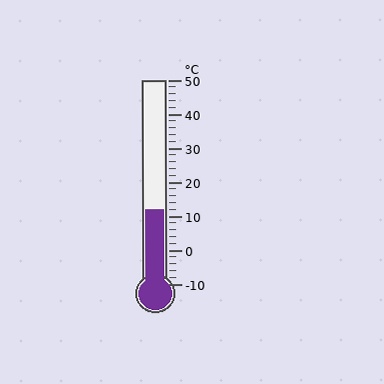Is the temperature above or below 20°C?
The temperature is below 20°C.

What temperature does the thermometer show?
The thermometer shows approximately 12°C.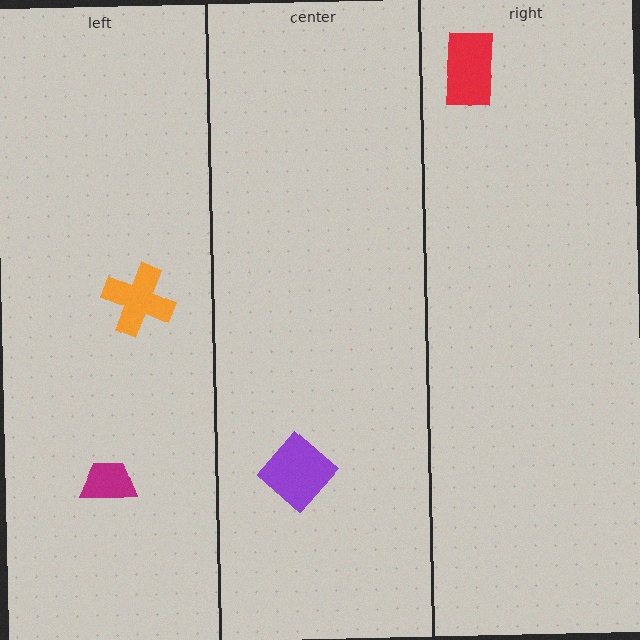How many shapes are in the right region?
1.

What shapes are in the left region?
The orange cross, the magenta trapezoid.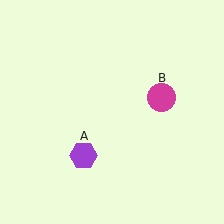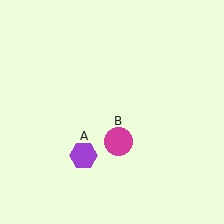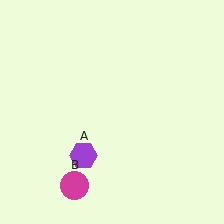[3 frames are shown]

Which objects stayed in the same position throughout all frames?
Purple hexagon (object A) remained stationary.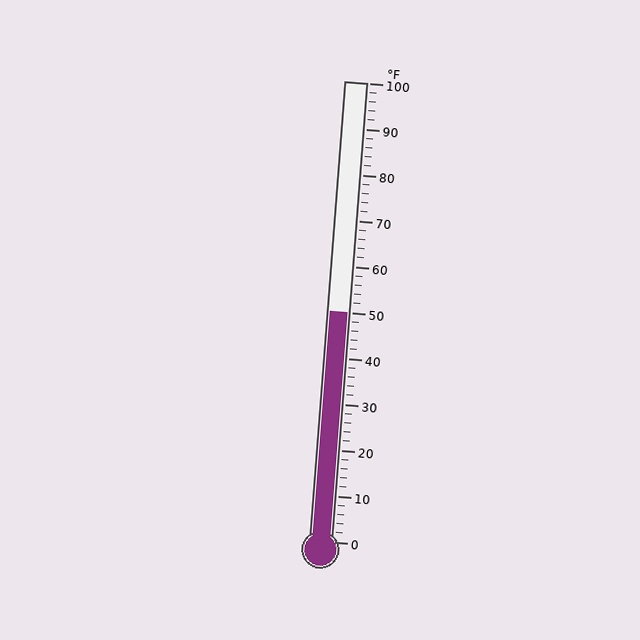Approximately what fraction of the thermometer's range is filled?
The thermometer is filled to approximately 50% of its range.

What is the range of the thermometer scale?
The thermometer scale ranges from 0°F to 100°F.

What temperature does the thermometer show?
The thermometer shows approximately 50°F.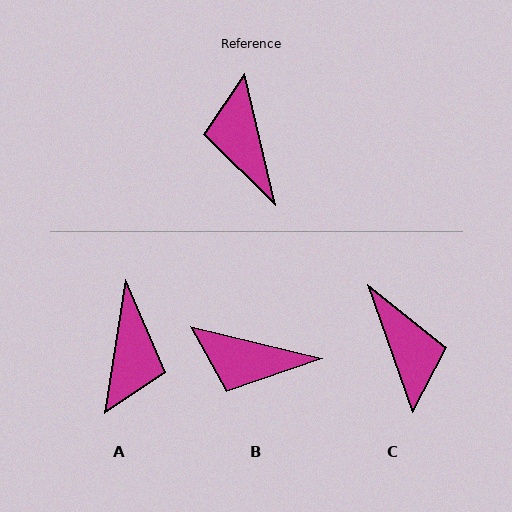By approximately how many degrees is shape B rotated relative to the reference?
Approximately 63 degrees counter-clockwise.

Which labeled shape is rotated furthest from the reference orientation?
C, about 174 degrees away.